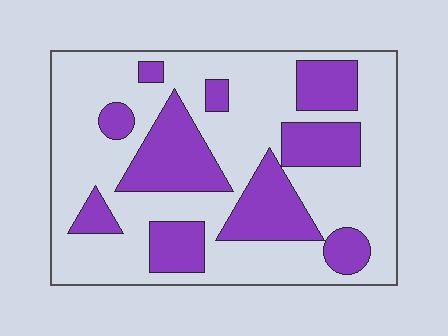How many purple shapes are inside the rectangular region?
10.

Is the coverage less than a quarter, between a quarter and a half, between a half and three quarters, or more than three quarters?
Between a quarter and a half.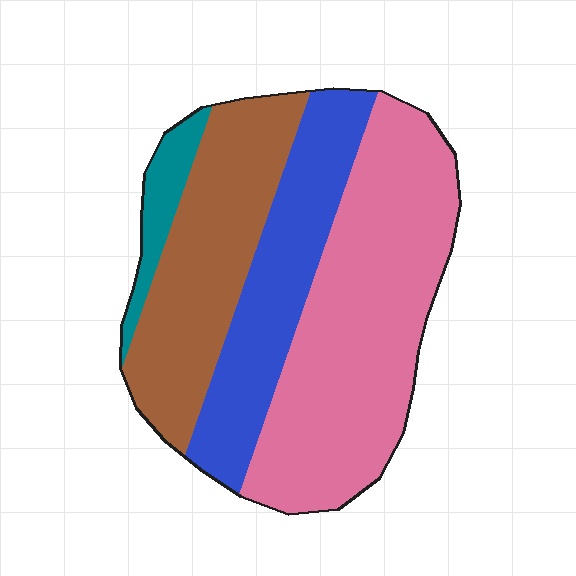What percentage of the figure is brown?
Brown takes up about one quarter (1/4) of the figure.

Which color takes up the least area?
Teal, at roughly 5%.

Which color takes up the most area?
Pink, at roughly 45%.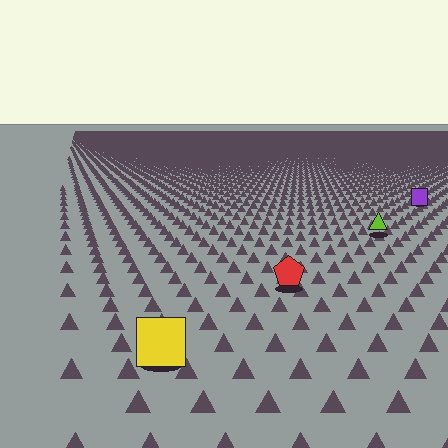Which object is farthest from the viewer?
The purple square is farthest from the viewer. It appears smaller and the ground texture around it is denser.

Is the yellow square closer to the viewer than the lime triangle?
Yes. The yellow square is closer — you can tell from the texture gradient: the ground texture is coarser near it.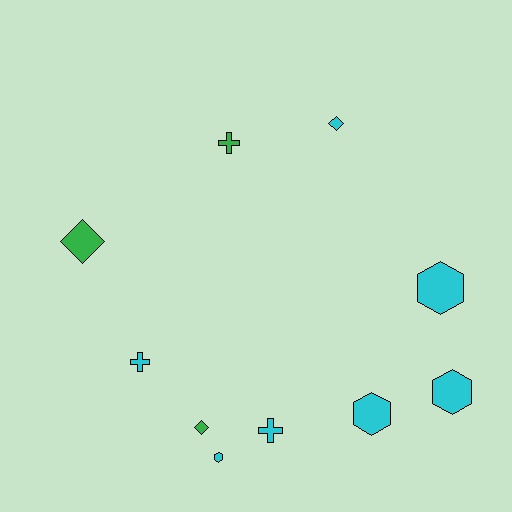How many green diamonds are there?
There are 2 green diamonds.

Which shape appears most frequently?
Hexagon, with 4 objects.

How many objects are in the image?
There are 10 objects.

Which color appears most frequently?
Cyan, with 7 objects.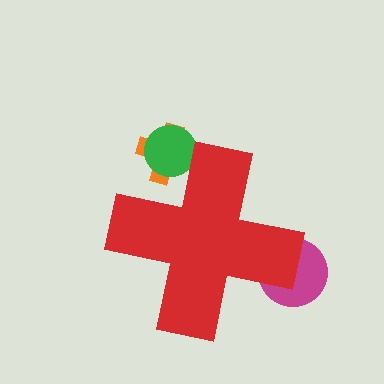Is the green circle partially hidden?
Yes, the green circle is partially hidden behind the red cross.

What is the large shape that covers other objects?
A red cross.